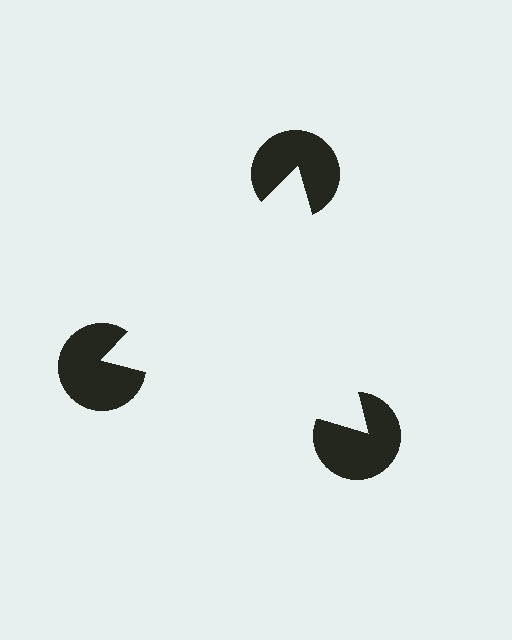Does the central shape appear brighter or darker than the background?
It typically appears slightly brighter than the background, even though no actual brightness change is drawn.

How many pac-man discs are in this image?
There are 3 — one at each vertex of the illusory triangle.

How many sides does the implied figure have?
3 sides.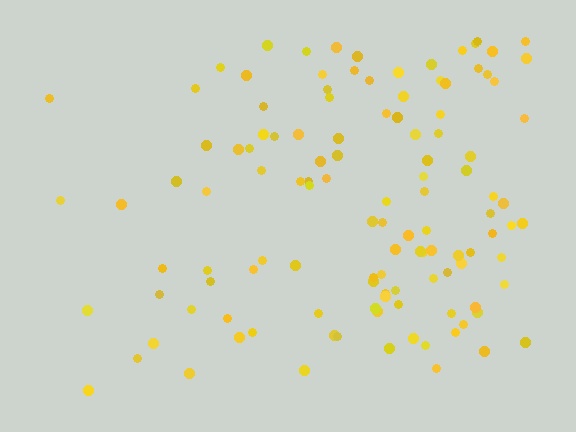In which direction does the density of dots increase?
From left to right, with the right side densest.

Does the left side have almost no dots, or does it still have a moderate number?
Still a moderate number, just noticeably fewer than the right.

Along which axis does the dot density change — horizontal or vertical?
Horizontal.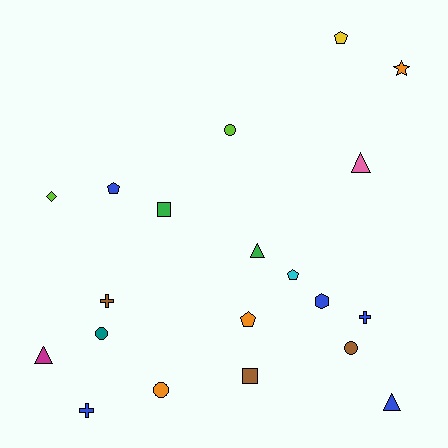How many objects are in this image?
There are 20 objects.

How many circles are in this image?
There are 4 circles.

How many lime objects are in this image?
There are 2 lime objects.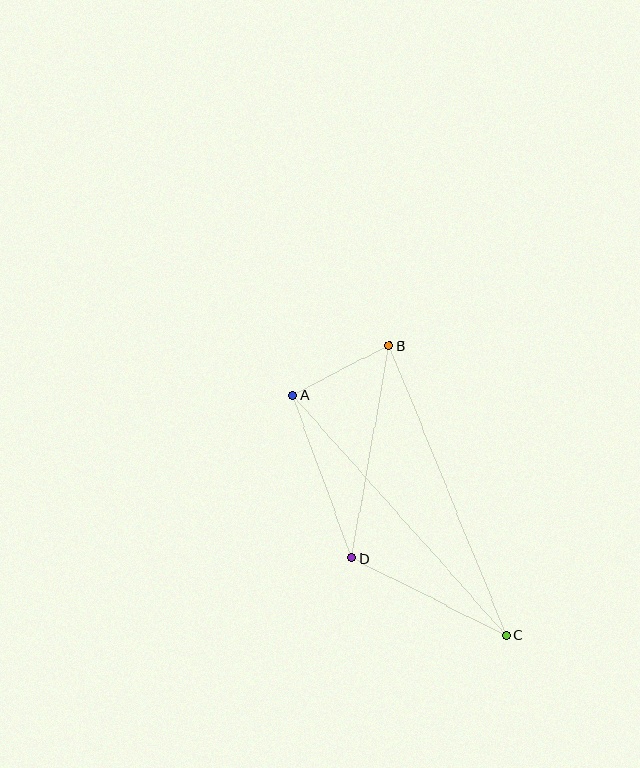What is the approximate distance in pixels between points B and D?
The distance between B and D is approximately 216 pixels.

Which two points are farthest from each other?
Points A and C are farthest from each other.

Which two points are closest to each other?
Points A and B are closest to each other.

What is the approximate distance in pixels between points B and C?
The distance between B and C is approximately 313 pixels.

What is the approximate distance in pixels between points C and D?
The distance between C and D is approximately 173 pixels.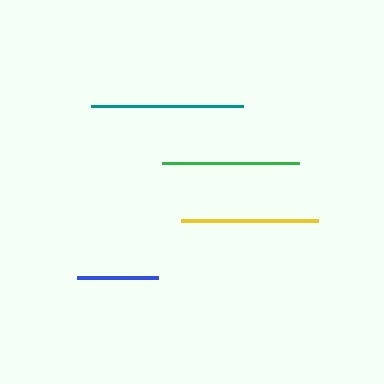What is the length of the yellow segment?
The yellow segment is approximately 138 pixels long.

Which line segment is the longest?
The teal line is the longest at approximately 152 pixels.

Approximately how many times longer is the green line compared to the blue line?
The green line is approximately 1.7 times the length of the blue line.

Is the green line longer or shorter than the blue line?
The green line is longer than the blue line.